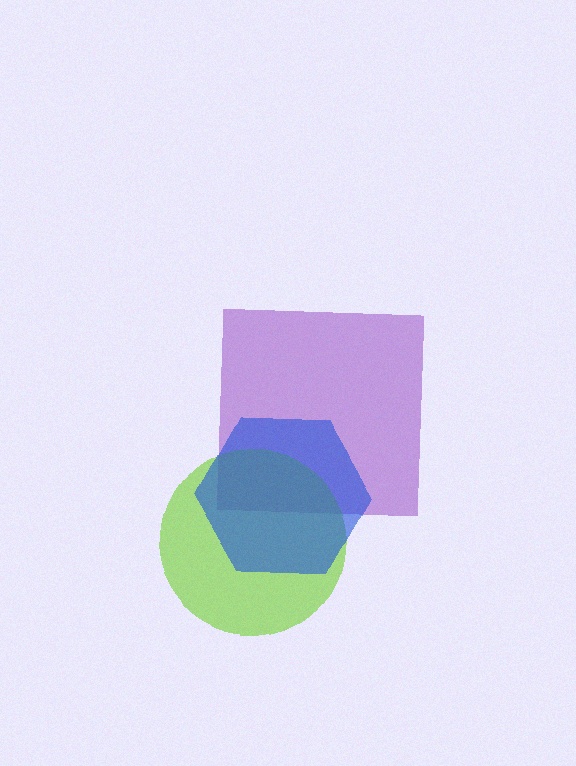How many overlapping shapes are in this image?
There are 3 overlapping shapes in the image.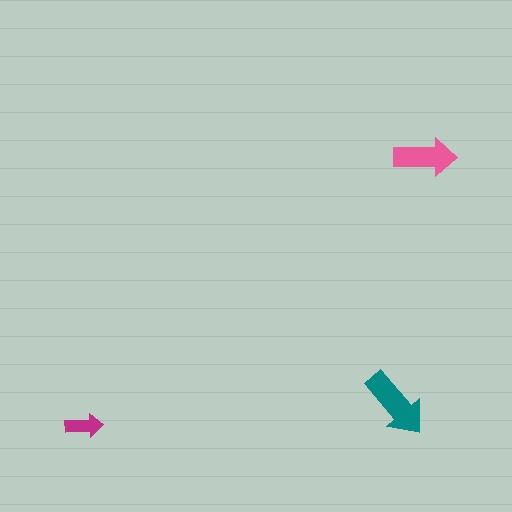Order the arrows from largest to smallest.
the teal one, the pink one, the magenta one.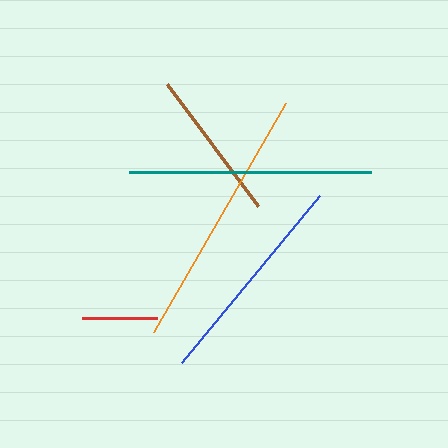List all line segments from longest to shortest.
From longest to shortest: orange, teal, blue, brown, red.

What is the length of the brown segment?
The brown segment is approximately 151 pixels long.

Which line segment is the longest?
The orange line is the longest at approximately 264 pixels.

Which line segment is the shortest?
The red line is the shortest at approximately 75 pixels.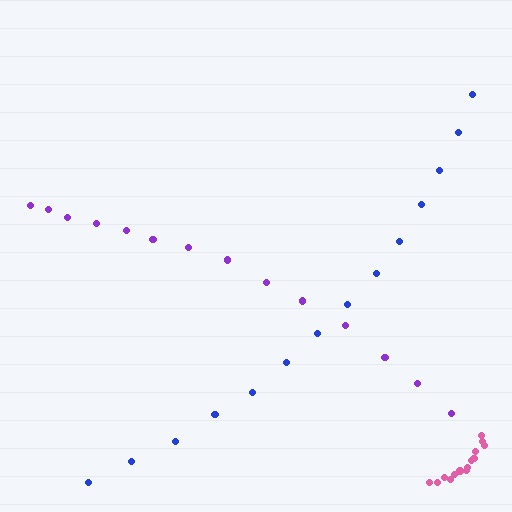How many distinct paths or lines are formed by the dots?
There are 3 distinct paths.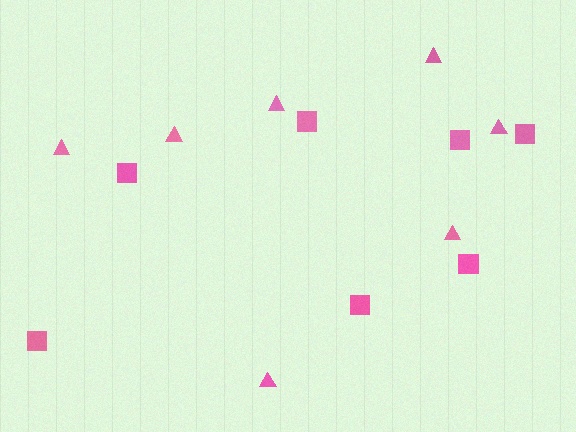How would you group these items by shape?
There are 2 groups: one group of triangles (7) and one group of squares (7).